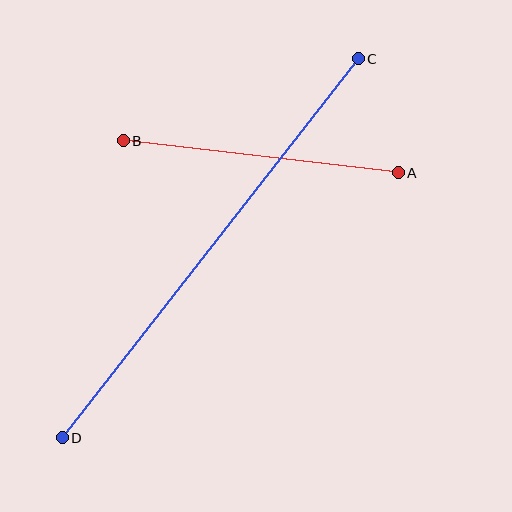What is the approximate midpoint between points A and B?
The midpoint is at approximately (261, 157) pixels.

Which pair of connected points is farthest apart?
Points C and D are farthest apart.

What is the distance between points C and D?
The distance is approximately 481 pixels.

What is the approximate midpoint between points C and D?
The midpoint is at approximately (210, 248) pixels.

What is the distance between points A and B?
The distance is approximately 277 pixels.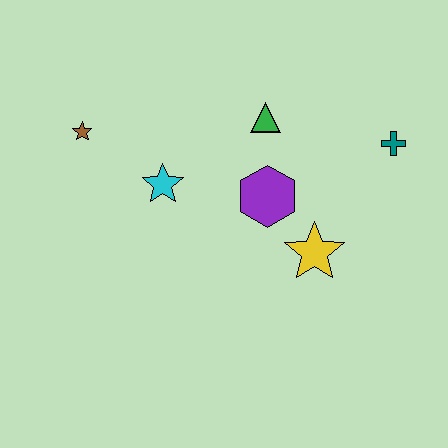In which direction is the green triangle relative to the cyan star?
The green triangle is to the right of the cyan star.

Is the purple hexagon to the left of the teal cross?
Yes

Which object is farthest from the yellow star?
The brown star is farthest from the yellow star.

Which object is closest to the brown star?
The cyan star is closest to the brown star.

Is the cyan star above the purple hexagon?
Yes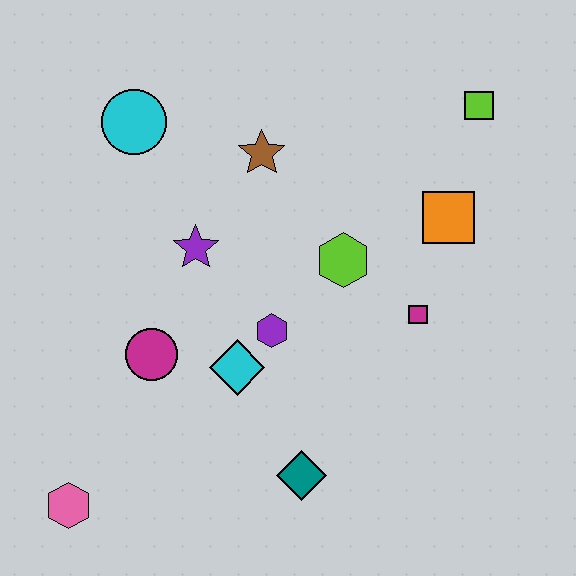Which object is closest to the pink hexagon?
The magenta circle is closest to the pink hexagon.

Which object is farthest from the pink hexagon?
The lime square is farthest from the pink hexagon.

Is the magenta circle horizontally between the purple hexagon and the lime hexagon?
No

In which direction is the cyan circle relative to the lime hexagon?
The cyan circle is to the left of the lime hexagon.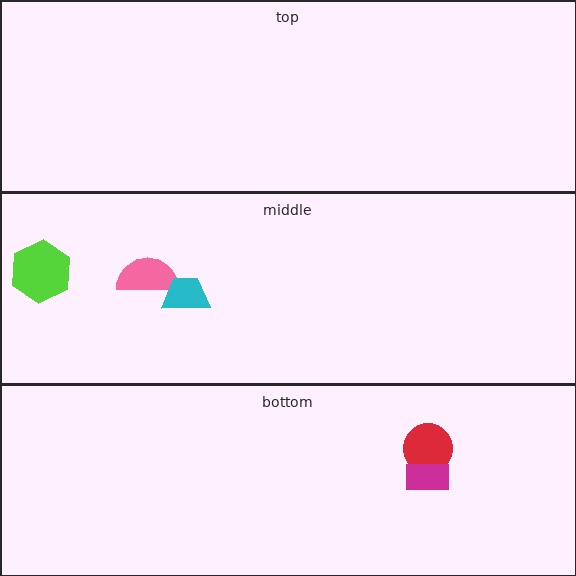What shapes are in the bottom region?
The red circle, the magenta rectangle.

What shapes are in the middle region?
The lime hexagon, the pink semicircle, the cyan trapezoid.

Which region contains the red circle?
The bottom region.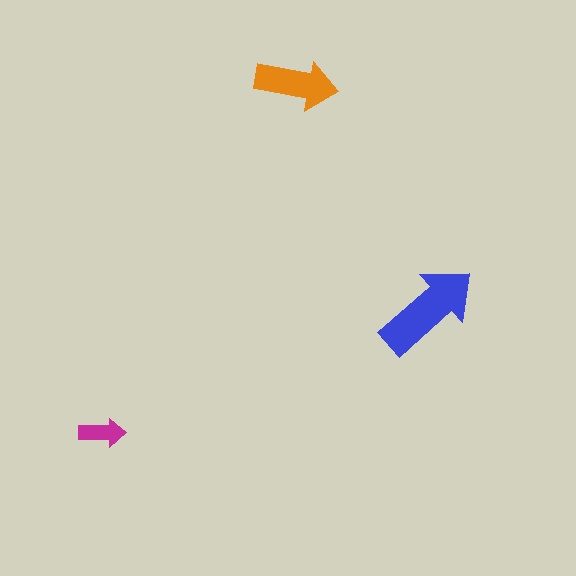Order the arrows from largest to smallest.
the blue one, the orange one, the magenta one.